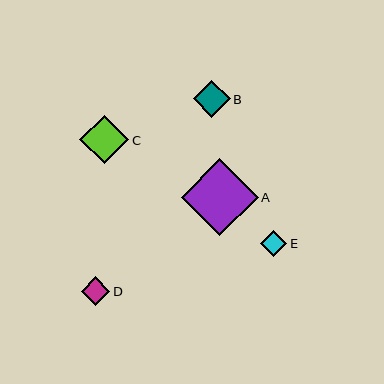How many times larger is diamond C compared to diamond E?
Diamond C is approximately 1.8 times the size of diamond E.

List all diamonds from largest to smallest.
From largest to smallest: A, C, B, D, E.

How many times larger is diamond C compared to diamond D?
Diamond C is approximately 1.7 times the size of diamond D.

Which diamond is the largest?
Diamond A is the largest with a size of approximately 77 pixels.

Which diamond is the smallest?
Diamond E is the smallest with a size of approximately 26 pixels.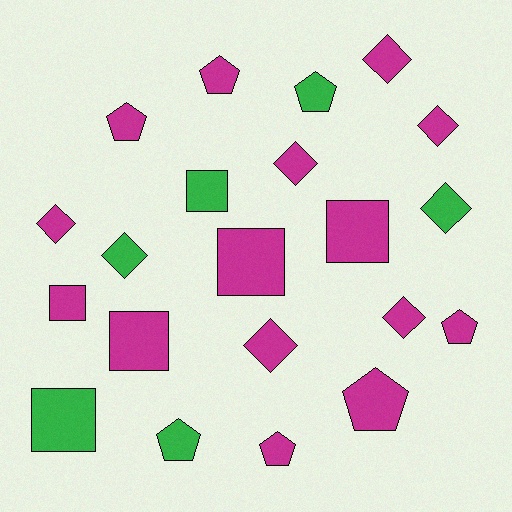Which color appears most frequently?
Magenta, with 15 objects.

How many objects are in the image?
There are 21 objects.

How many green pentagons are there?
There are 2 green pentagons.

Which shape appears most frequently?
Diamond, with 8 objects.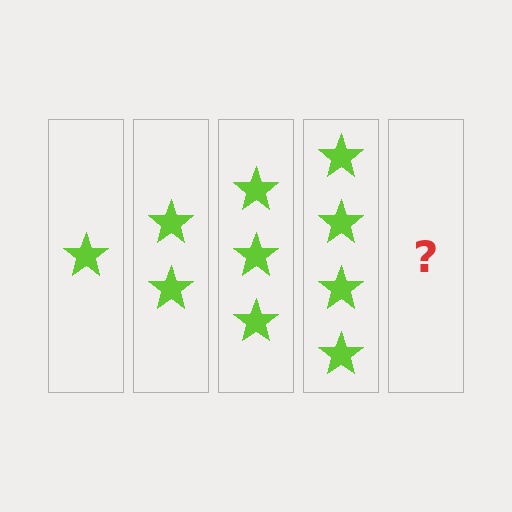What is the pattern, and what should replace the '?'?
The pattern is that each step adds one more star. The '?' should be 5 stars.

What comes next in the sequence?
The next element should be 5 stars.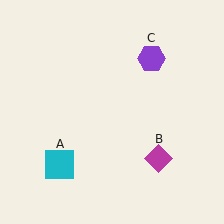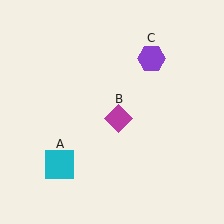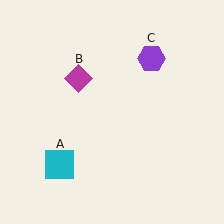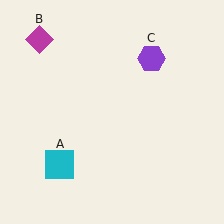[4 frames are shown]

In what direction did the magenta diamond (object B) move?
The magenta diamond (object B) moved up and to the left.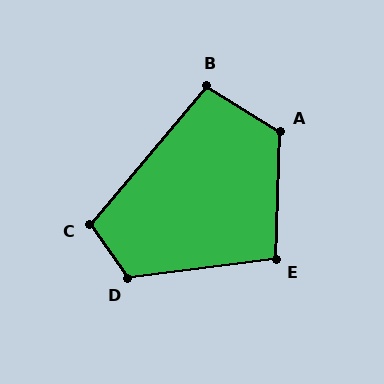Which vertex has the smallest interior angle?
B, at approximately 98 degrees.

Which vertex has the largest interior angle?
A, at approximately 120 degrees.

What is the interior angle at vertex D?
Approximately 118 degrees (obtuse).